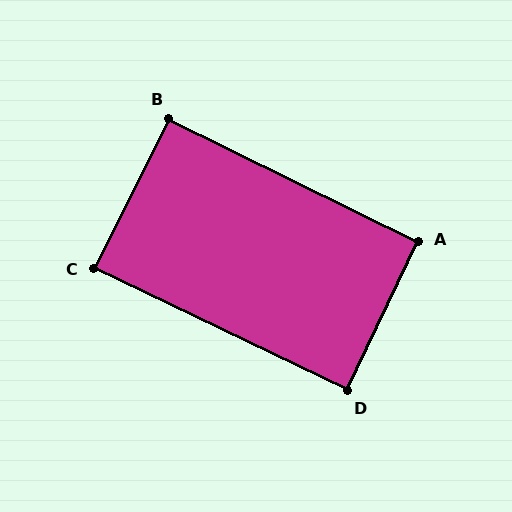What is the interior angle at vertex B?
Approximately 90 degrees (approximately right).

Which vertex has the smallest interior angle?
C, at approximately 89 degrees.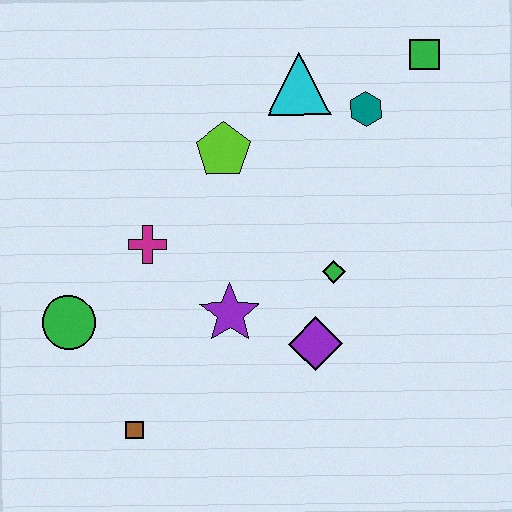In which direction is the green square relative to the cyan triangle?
The green square is to the right of the cyan triangle.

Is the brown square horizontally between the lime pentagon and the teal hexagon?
No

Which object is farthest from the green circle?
The green square is farthest from the green circle.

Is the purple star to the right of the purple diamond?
No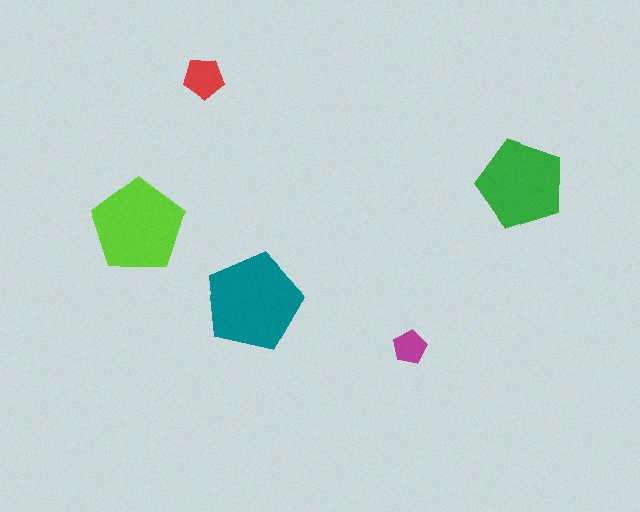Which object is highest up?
The red pentagon is topmost.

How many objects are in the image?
There are 5 objects in the image.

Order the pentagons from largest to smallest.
the teal one, the lime one, the green one, the red one, the magenta one.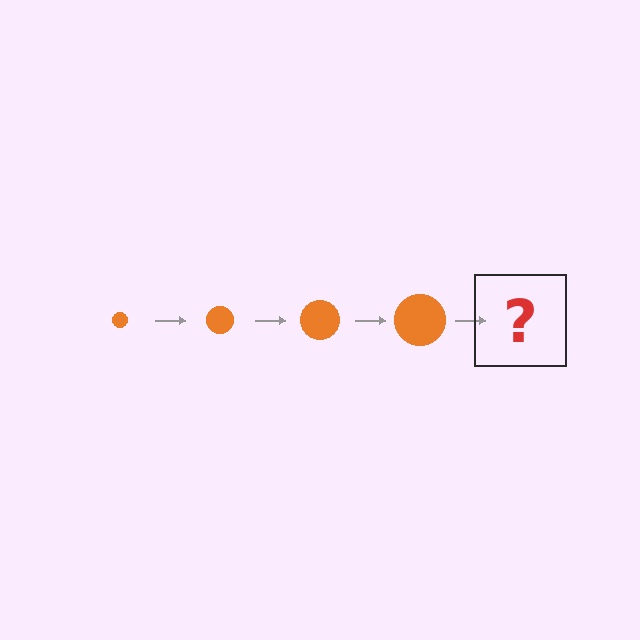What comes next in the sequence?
The next element should be an orange circle, larger than the previous one.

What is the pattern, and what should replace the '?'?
The pattern is that the circle gets progressively larger each step. The '?' should be an orange circle, larger than the previous one.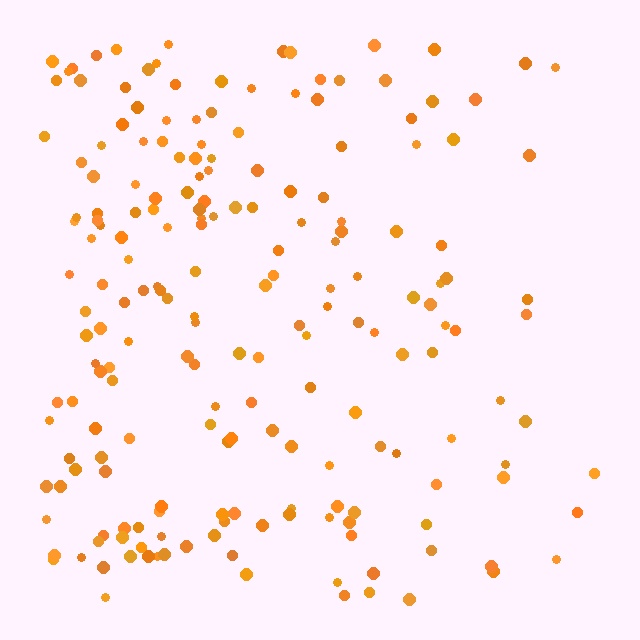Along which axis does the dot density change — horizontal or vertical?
Horizontal.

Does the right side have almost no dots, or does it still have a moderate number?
Still a moderate number, just noticeably fewer than the left.